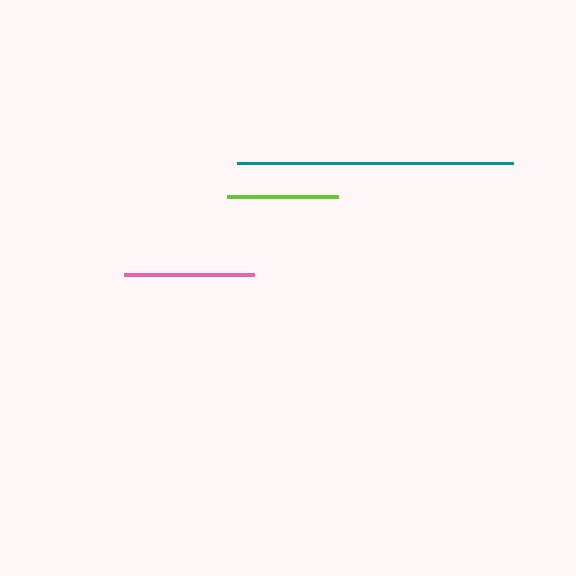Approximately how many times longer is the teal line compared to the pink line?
The teal line is approximately 2.1 times the length of the pink line.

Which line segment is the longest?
The teal line is the longest at approximately 276 pixels.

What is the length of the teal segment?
The teal segment is approximately 276 pixels long.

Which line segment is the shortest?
The lime line is the shortest at approximately 112 pixels.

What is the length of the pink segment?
The pink segment is approximately 131 pixels long.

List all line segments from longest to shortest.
From longest to shortest: teal, pink, lime.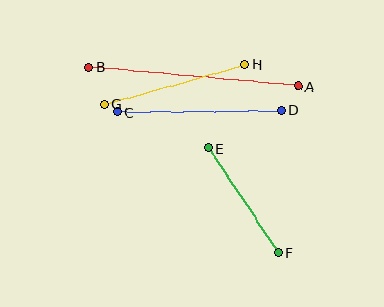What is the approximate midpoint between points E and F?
The midpoint is at approximately (243, 200) pixels.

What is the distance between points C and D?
The distance is approximately 164 pixels.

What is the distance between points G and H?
The distance is approximately 146 pixels.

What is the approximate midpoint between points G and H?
The midpoint is at approximately (175, 84) pixels.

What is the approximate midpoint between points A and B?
The midpoint is at approximately (193, 77) pixels.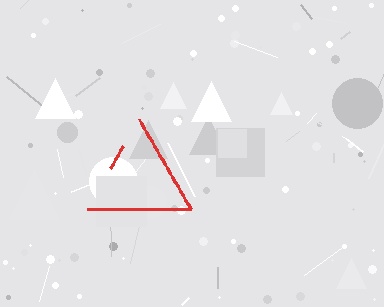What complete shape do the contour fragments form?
The contour fragments form a triangle.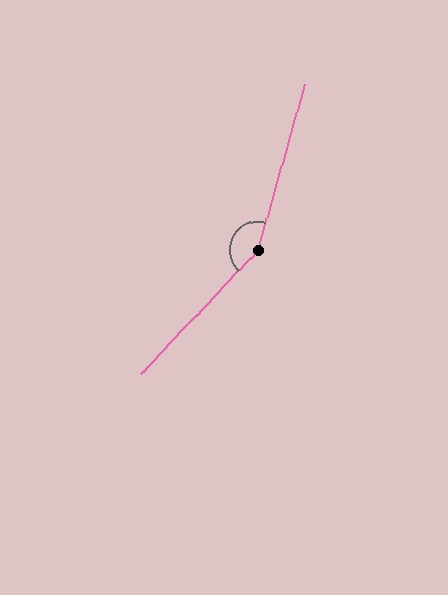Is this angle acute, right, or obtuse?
It is obtuse.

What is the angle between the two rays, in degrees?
Approximately 152 degrees.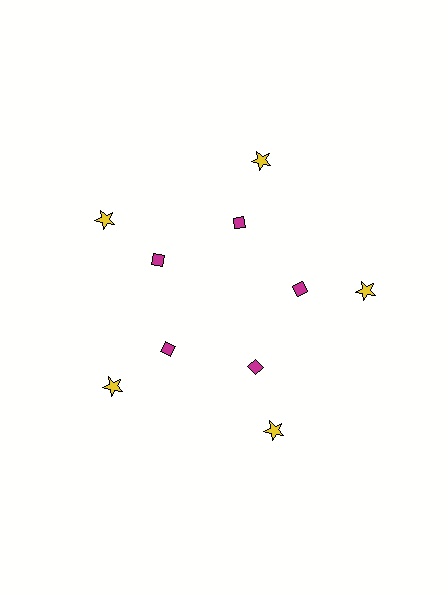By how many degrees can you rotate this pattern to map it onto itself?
The pattern maps onto itself every 72 degrees of rotation.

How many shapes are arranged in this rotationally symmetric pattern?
There are 10 shapes, arranged in 5 groups of 2.